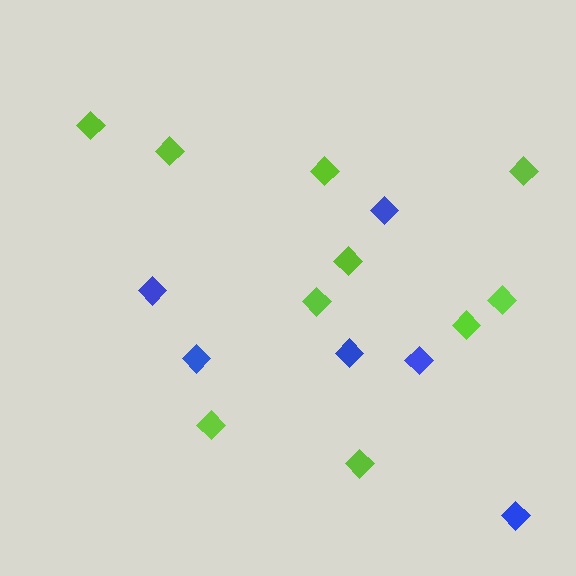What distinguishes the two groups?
There are 2 groups: one group of blue diamonds (6) and one group of lime diamonds (10).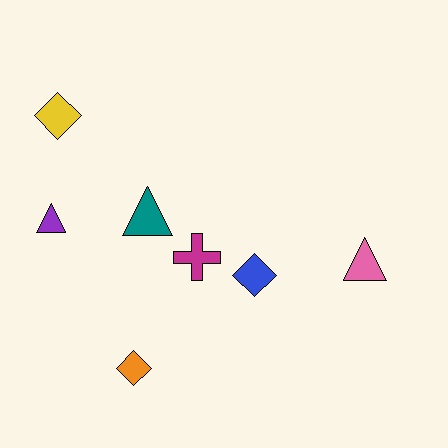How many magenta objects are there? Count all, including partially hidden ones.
There is 1 magenta object.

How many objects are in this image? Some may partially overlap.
There are 7 objects.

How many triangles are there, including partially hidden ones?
There are 3 triangles.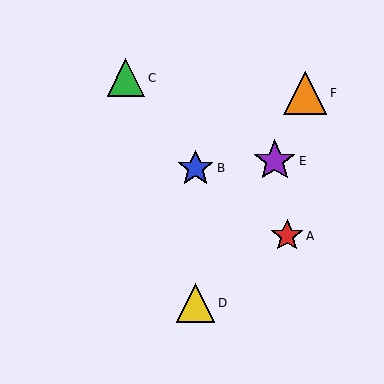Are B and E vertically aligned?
No, B is at x≈195 and E is at x≈275.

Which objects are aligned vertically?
Objects B, D are aligned vertically.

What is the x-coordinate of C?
Object C is at x≈126.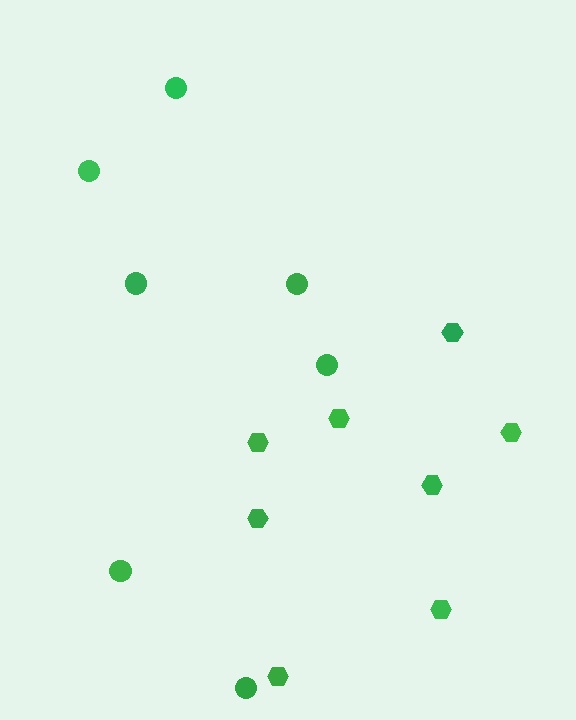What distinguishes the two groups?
There are 2 groups: one group of circles (7) and one group of hexagons (8).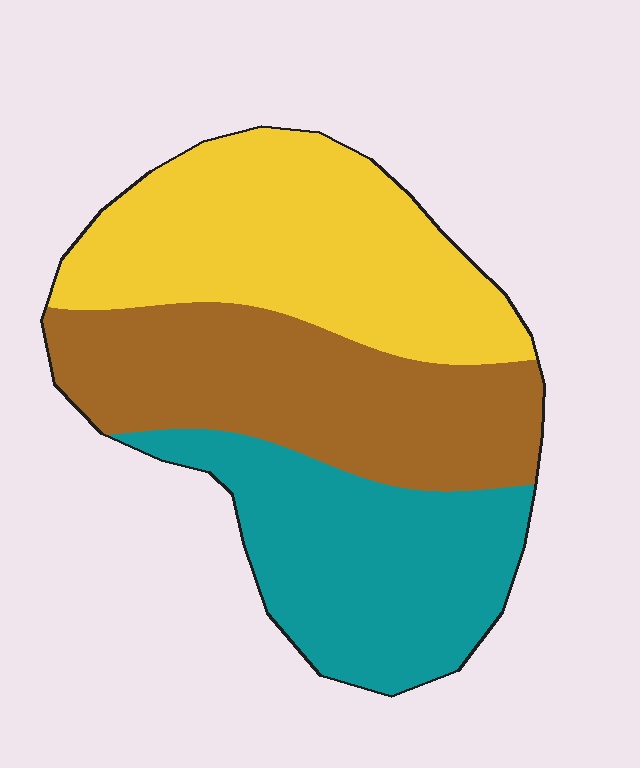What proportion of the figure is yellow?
Yellow covers about 35% of the figure.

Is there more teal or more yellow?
Yellow.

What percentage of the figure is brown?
Brown takes up about one third (1/3) of the figure.